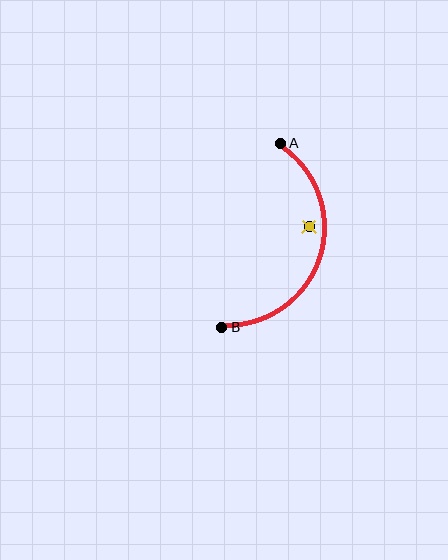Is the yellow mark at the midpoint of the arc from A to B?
No — the yellow mark does not lie on the arc at all. It sits slightly inside the curve.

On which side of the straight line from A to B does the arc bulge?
The arc bulges to the right of the straight line connecting A and B.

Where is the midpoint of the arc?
The arc midpoint is the point on the curve farthest from the straight line joining A and B. It sits to the right of that line.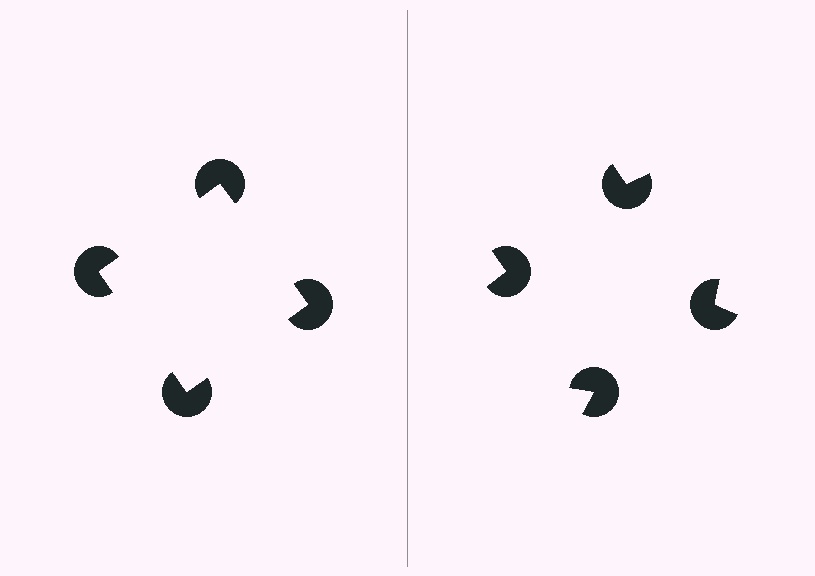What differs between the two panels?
The pac-man discs are positioned identically on both sides; only the wedge orientations differ. On the left they align to a square; on the right they are misaligned.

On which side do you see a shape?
An illusory square appears on the left side. On the right side the wedge cuts are rotated, so no coherent shape forms.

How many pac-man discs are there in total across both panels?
8 — 4 on each side.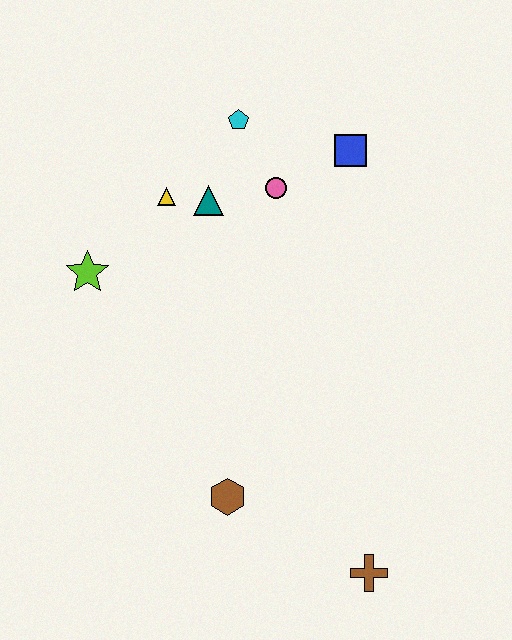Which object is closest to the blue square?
The pink circle is closest to the blue square.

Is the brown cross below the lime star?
Yes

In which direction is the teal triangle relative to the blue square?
The teal triangle is to the left of the blue square.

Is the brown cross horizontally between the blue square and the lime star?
No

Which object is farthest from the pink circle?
The brown cross is farthest from the pink circle.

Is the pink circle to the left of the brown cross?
Yes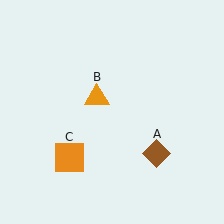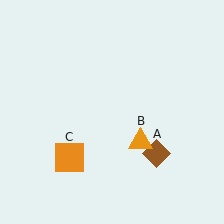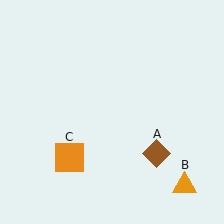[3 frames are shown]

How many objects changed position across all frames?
1 object changed position: orange triangle (object B).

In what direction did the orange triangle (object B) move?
The orange triangle (object B) moved down and to the right.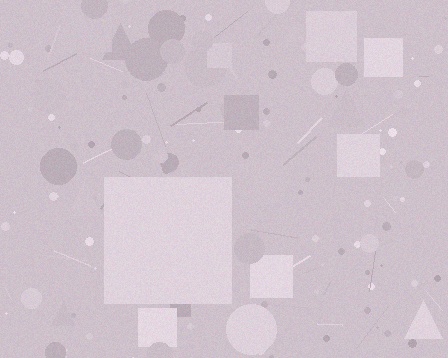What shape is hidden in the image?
A square is hidden in the image.